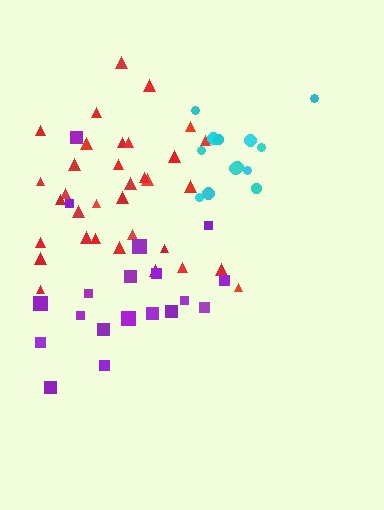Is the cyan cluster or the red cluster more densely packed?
Cyan.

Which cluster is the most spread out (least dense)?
Purple.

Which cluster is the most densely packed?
Cyan.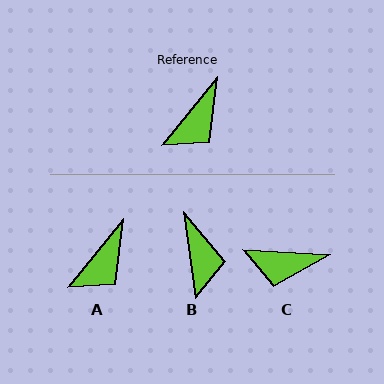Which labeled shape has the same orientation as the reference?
A.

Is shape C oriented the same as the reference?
No, it is off by about 54 degrees.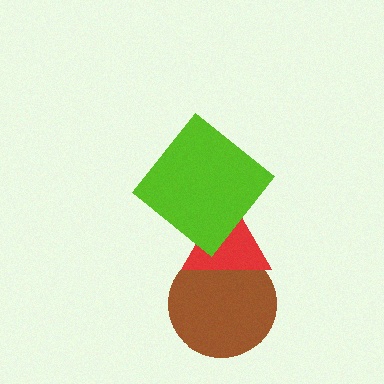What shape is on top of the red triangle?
The lime diamond is on top of the red triangle.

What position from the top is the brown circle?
The brown circle is 3rd from the top.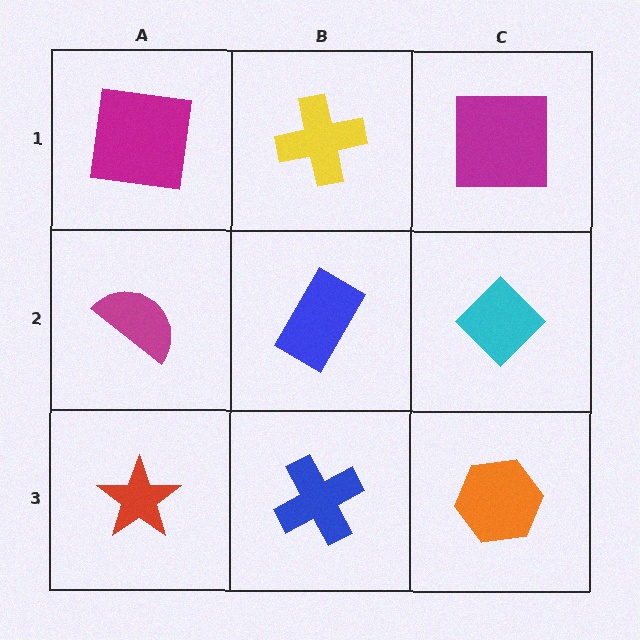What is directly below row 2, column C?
An orange hexagon.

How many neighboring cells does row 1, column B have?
3.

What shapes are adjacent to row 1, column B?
A blue rectangle (row 2, column B), a magenta square (row 1, column A), a magenta square (row 1, column C).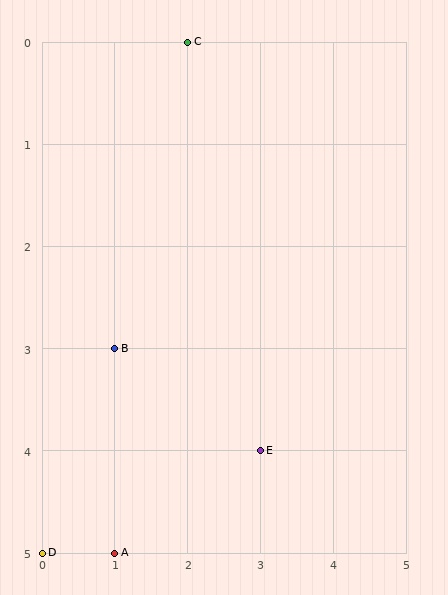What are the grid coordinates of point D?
Point D is at grid coordinates (0, 5).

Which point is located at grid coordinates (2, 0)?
Point C is at (2, 0).